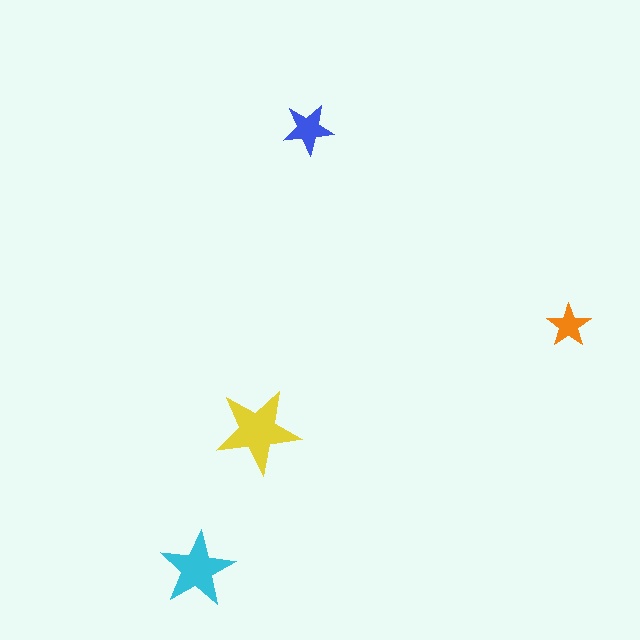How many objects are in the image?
There are 4 objects in the image.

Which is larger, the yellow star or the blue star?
The yellow one.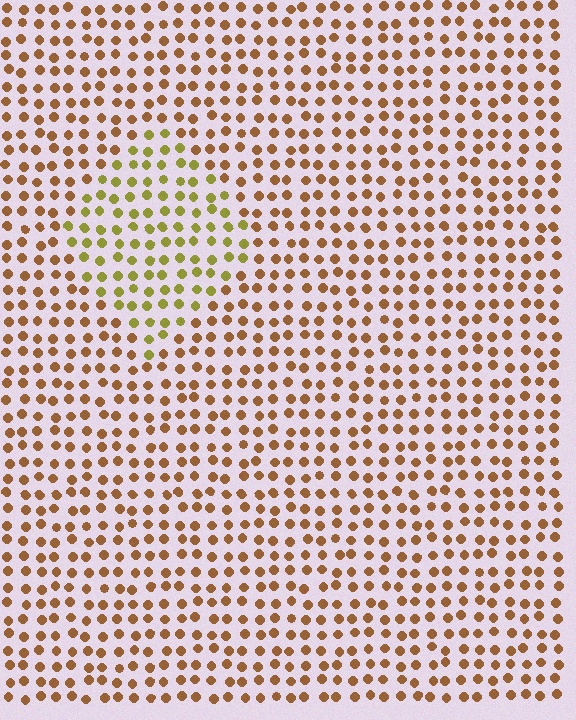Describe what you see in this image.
The image is filled with small brown elements in a uniform arrangement. A diamond-shaped region is visible where the elements are tinted to a slightly different hue, forming a subtle color boundary.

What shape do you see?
I see a diamond.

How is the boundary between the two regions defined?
The boundary is defined purely by a slight shift in hue (about 38 degrees). Spacing, size, and orientation are identical on both sides.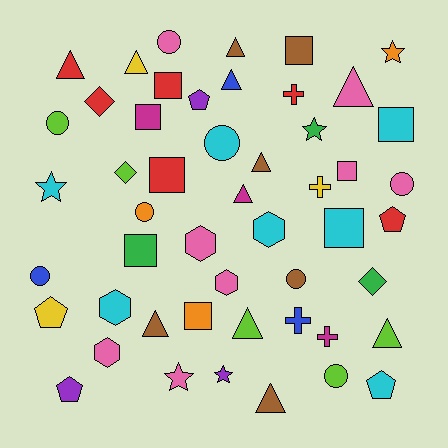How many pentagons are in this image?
There are 5 pentagons.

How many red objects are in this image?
There are 6 red objects.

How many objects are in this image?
There are 50 objects.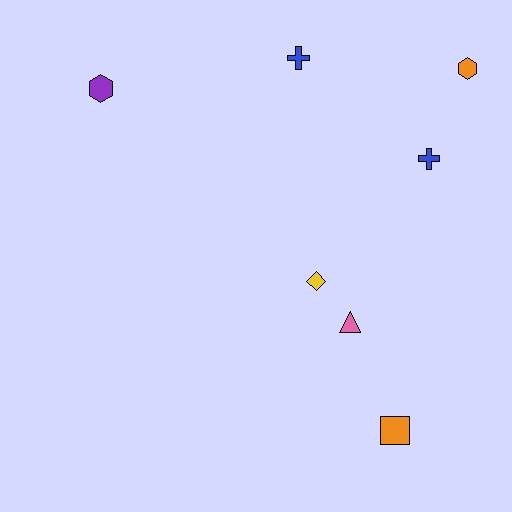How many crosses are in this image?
There are 2 crosses.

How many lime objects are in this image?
There are no lime objects.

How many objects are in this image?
There are 7 objects.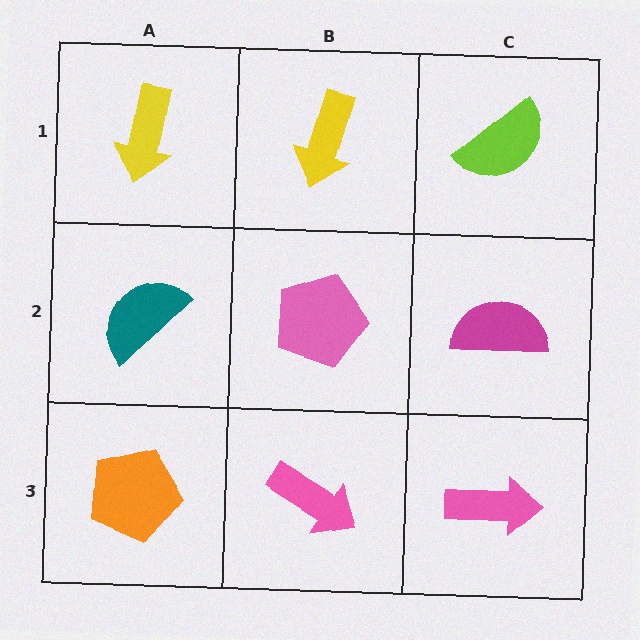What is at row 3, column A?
An orange pentagon.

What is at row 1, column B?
A yellow arrow.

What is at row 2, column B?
A pink pentagon.